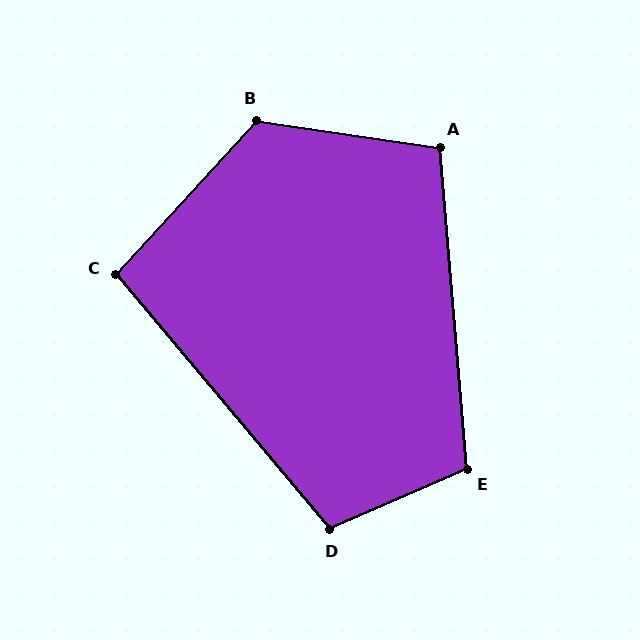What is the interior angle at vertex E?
Approximately 109 degrees (obtuse).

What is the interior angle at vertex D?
Approximately 106 degrees (obtuse).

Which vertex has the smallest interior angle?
C, at approximately 97 degrees.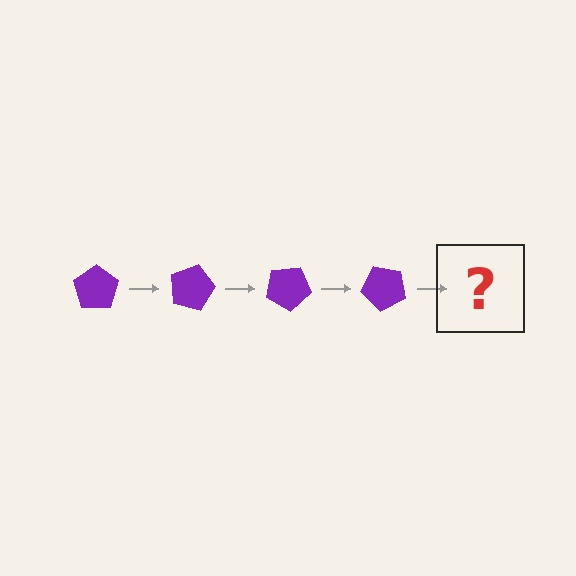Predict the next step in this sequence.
The next step is a purple pentagon rotated 60 degrees.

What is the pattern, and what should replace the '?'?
The pattern is that the pentagon rotates 15 degrees each step. The '?' should be a purple pentagon rotated 60 degrees.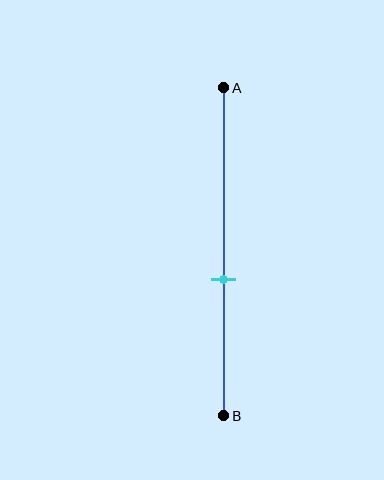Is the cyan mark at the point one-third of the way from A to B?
No, the mark is at about 60% from A, not at the 33% one-third point.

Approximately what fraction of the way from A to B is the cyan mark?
The cyan mark is approximately 60% of the way from A to B.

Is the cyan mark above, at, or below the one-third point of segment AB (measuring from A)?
The cyan mark is below the one-third point of segment AB.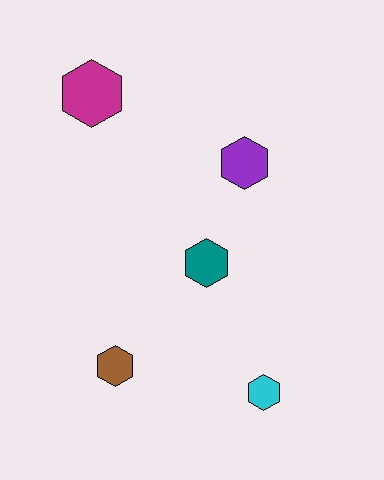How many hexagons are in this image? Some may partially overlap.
There are 5 hexagons.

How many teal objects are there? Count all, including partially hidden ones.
There is 1 teal object.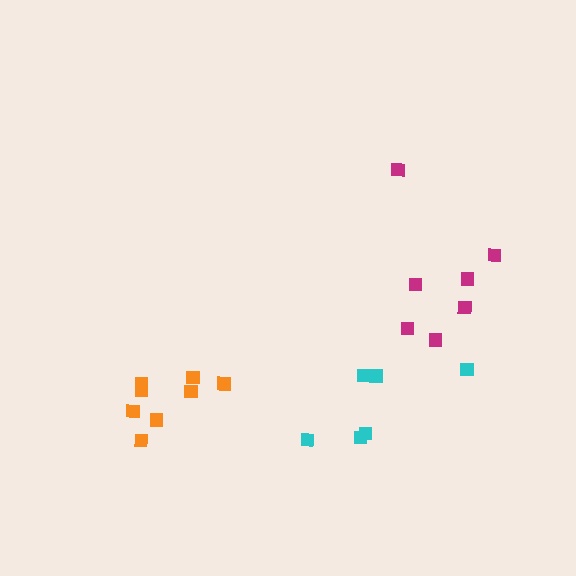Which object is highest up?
The magenta cluster is topmost.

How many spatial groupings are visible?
There are 3 spatial groupings.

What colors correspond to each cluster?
The clusters are colored: cyan, orange, magenta.